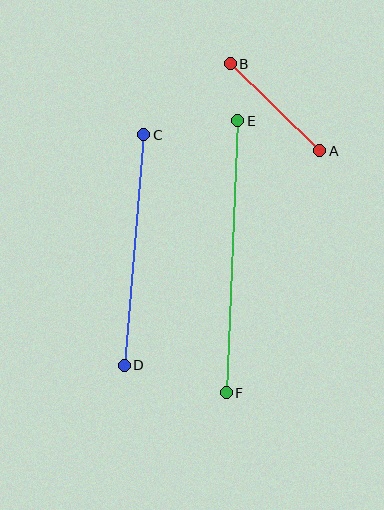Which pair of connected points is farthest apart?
Points E and F are farthest apart.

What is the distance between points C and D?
The distance is approximately 231 pixels.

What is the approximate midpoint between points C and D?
The midpoint is at approximately (134, 250) pixels.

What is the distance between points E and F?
The distance is approximately 272 pixels.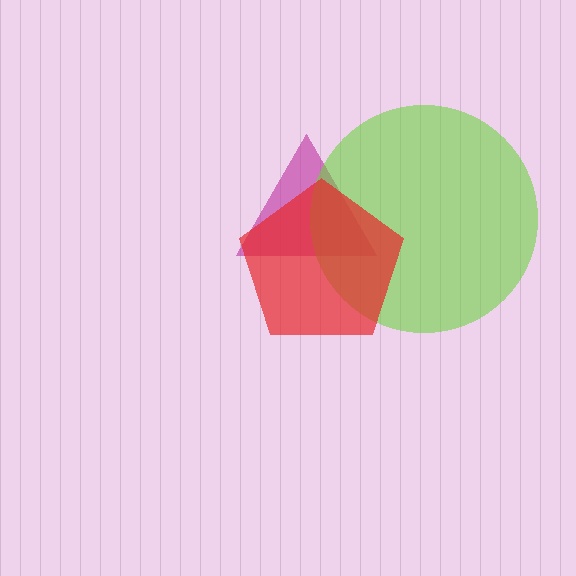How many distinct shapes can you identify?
There are 3 distinct shapes: a magenta triangle, a lime circle, a red pentagon.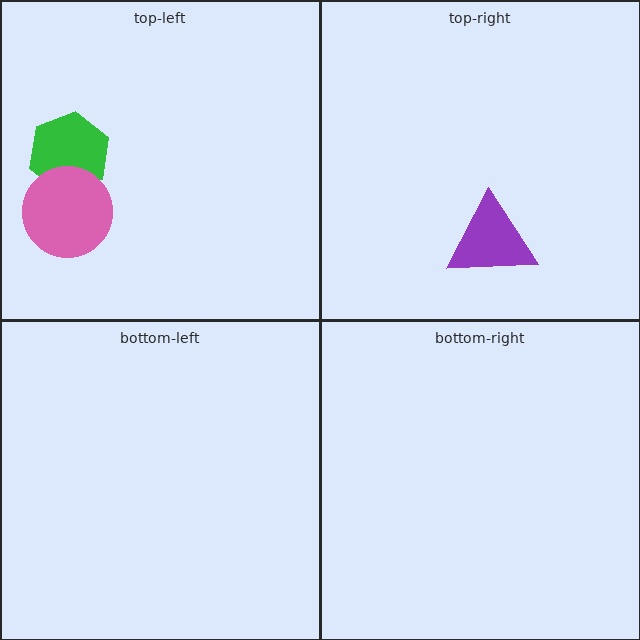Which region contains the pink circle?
The top-left region.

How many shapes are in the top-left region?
2.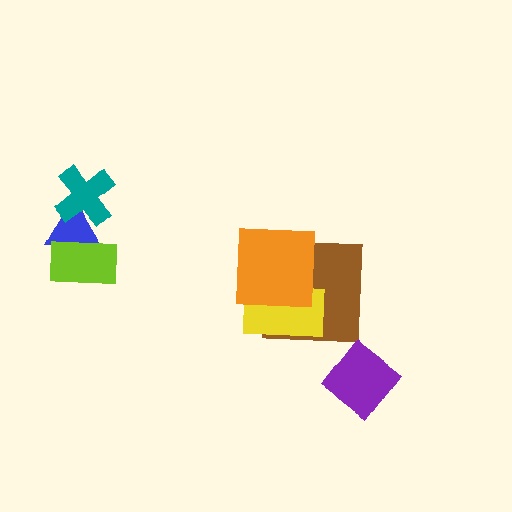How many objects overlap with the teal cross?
1 object overlaps with the teal cross.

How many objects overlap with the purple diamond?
0 objects overlap with the purple diamond.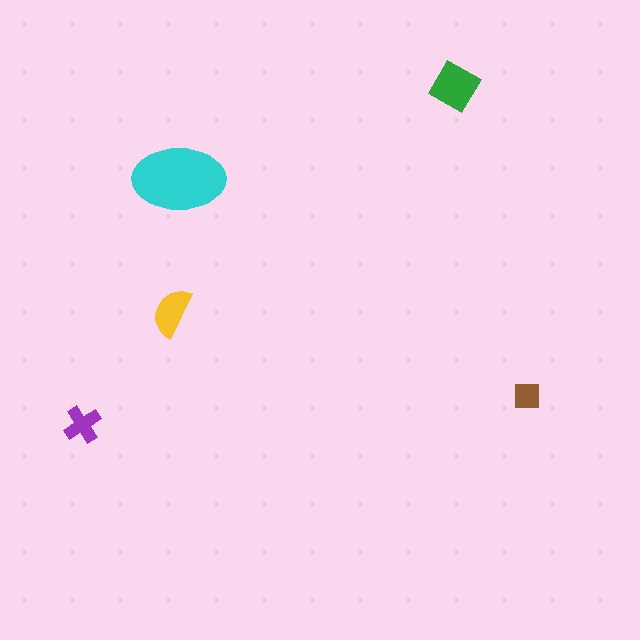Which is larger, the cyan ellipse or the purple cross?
The cyan ellipse.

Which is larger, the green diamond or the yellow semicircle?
The green diamond.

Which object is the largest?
The cyan ellipse.